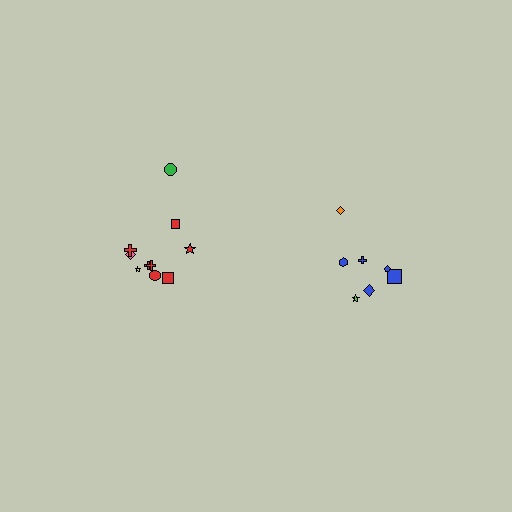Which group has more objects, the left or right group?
The left group.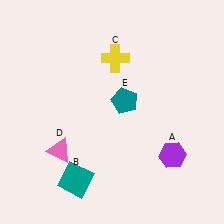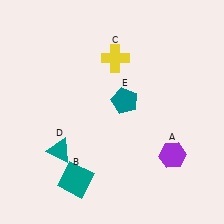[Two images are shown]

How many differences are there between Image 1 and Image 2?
There is 1 difference between the two images.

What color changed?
The triangle (D) changed from pink in Image 1 to teal in Image 2.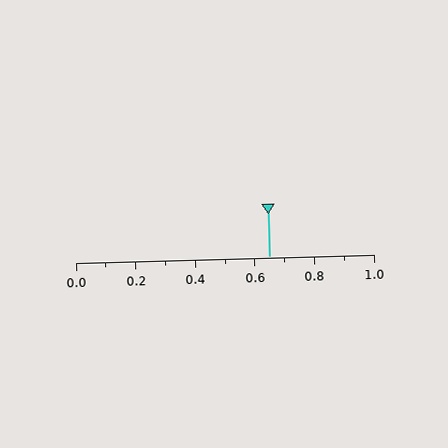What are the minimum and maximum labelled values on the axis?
The axis runs from 0.0 to 1.0.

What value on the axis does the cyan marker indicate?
The marker indicates approximately 0.65.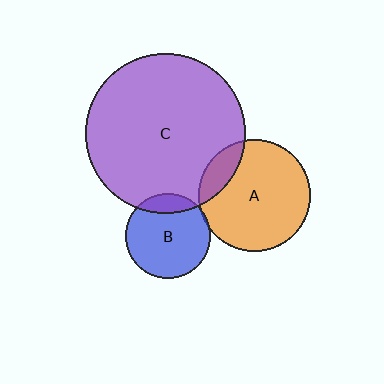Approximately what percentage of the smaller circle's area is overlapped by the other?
Approximately 15%.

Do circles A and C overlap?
Yes.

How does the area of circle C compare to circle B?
Approximately 3.5 times.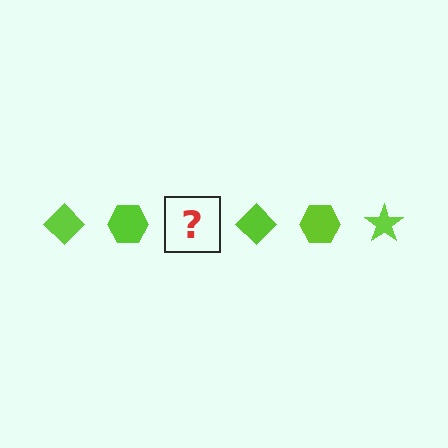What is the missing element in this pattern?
The missing element is a lime star.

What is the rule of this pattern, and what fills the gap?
The rule is that the pattern cycles through diamond, hexagon, star shapes in lime. The gap should be filled with a lime star.